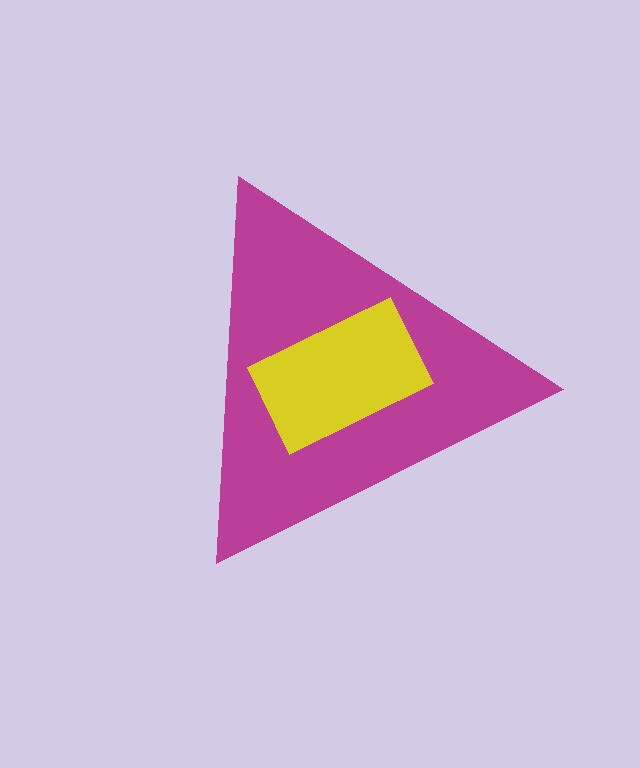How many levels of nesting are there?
2.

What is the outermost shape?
The magenta triangle.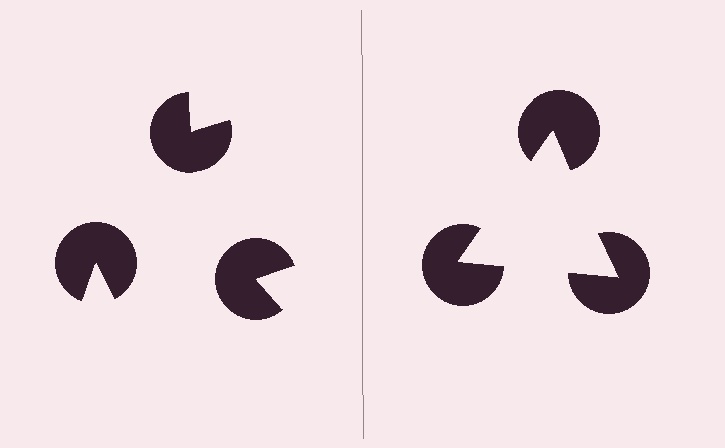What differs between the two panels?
The pac-man discs are positioned identically on both sides; only the wedge orientations differ. On the right they align to a triangle; on the left they are misaligned.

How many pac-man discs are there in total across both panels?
6 — 3 on each side.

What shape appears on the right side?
An illusory triangle.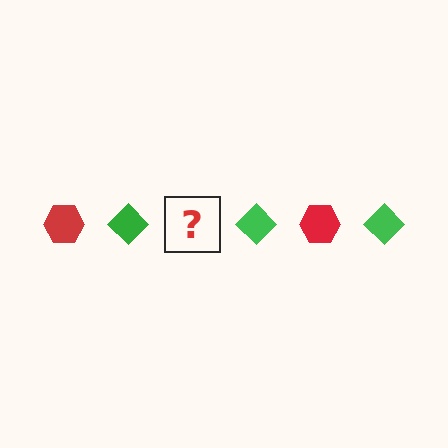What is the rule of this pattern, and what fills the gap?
The rule is that the pattern alternates between red hexagon and green diamond. The gap should be filled with a red hexagon.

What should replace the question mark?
The question mark should be replaced with a red hexagon.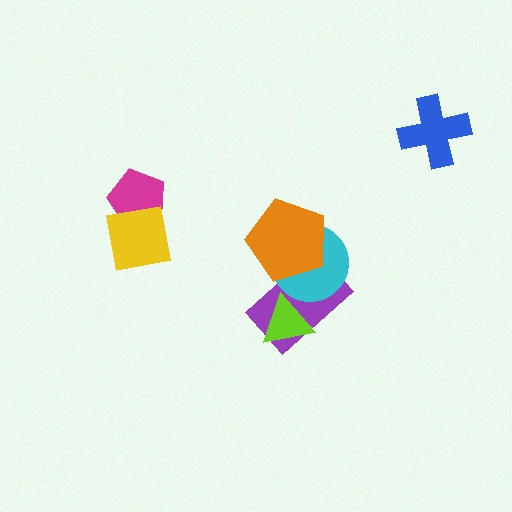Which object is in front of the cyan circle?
The orange pentagon is in front of the cyan circle.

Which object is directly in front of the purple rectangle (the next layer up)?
The lime triangle is directly in front of the purple rectangle.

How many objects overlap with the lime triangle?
1 object overlaps with the lime triangle.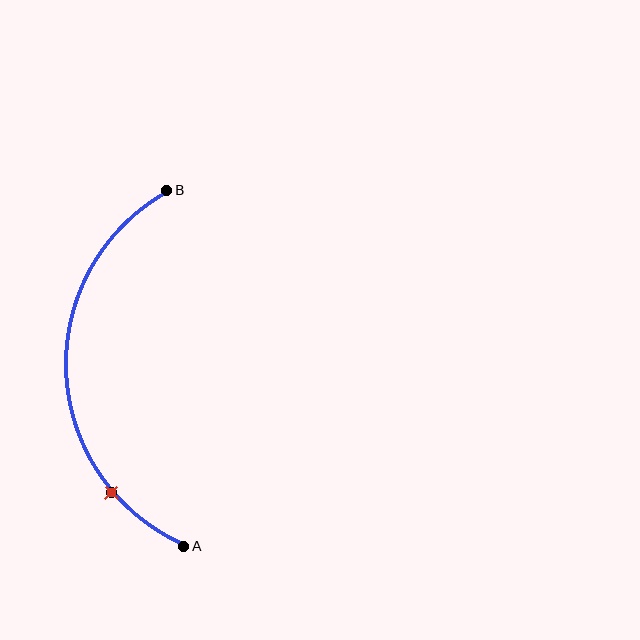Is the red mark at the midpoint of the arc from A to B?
No. The red mark lies on the arc but is closer to endpoint A. The arc midpoint would be at the point on the curve equidistant along the arc from both A and B.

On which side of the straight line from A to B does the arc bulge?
The arc bulges to the left of the straight line connecting A and B.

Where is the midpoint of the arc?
The arc midpoint is the point on the curve farthest from the straight line joining A and B. It sits to the left of that line.